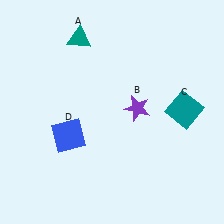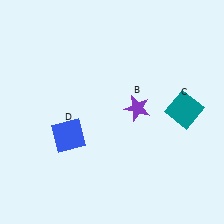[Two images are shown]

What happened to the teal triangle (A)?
The teal triangle (A) was removed in Image 2. It was in the top-left area of Image 1.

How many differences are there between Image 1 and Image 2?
There is 1 difference between the two images.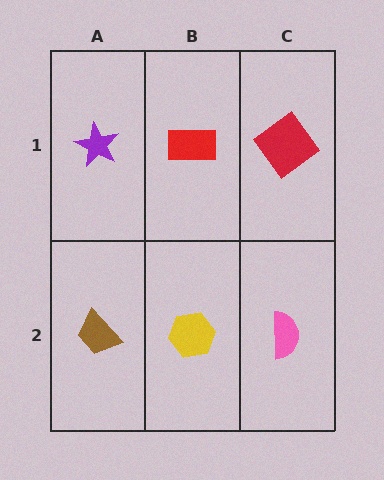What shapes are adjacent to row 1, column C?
A pink semicircle (row 2, column C), a red rectangle (row 1, column B).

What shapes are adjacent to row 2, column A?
A purple star (row 1, column A), a yellow hexagon (row 2, column B).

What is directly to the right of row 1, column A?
A red rectangle.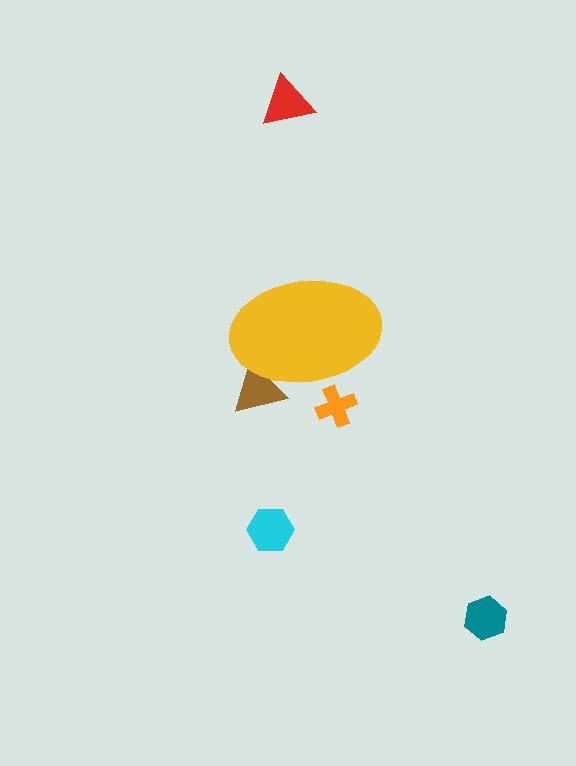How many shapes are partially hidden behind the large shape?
2 shapes are partially hidden.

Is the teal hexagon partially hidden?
No, the teal hexagon is fully visible.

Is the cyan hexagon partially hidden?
No, the cyan hexagon is fully visible.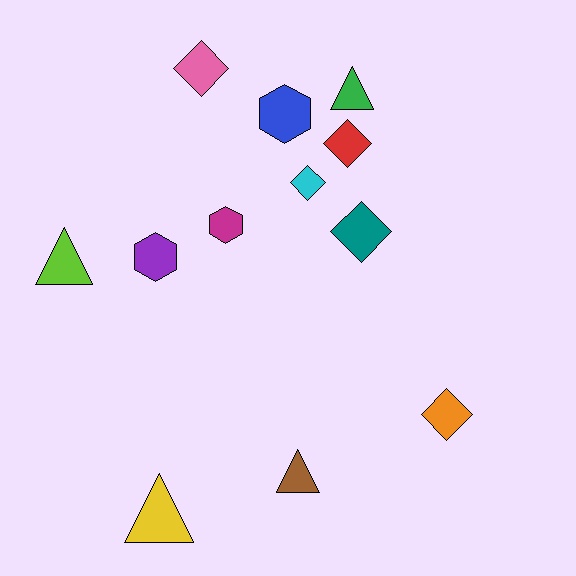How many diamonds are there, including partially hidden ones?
There are 5 diamonds.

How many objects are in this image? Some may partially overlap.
There are 12 objects.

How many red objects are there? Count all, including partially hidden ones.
There is 1 red object.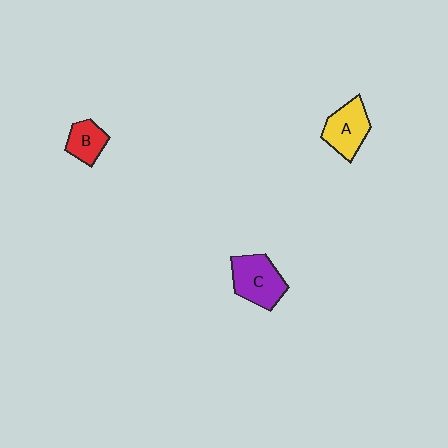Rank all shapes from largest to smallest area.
From largest to smallest: C (purple), A (yellow), B (red).